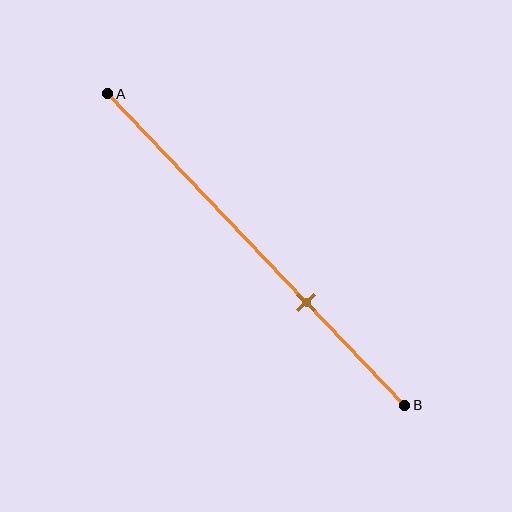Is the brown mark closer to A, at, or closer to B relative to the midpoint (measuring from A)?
The brown mark is closer to point B than the midpoint of segment AB.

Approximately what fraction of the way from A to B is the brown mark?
The brown mark is approximately 65% of the way from A to B.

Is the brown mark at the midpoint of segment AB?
No, the mark is at about 65% from A, not at the 50% midpoint.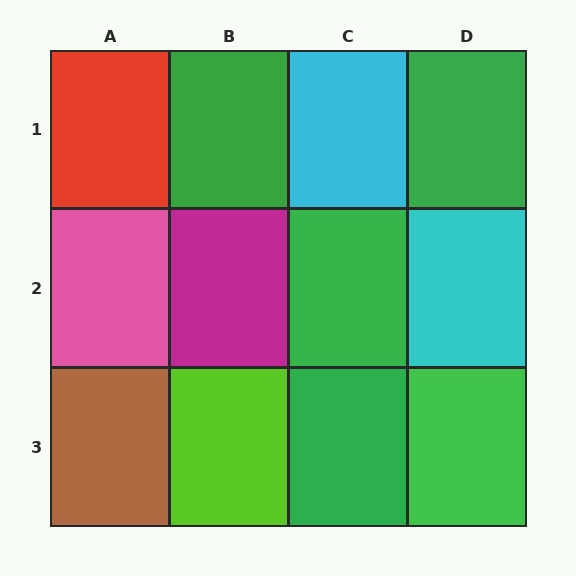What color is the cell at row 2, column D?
Cyan.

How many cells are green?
5 cells are green.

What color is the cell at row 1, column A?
Red.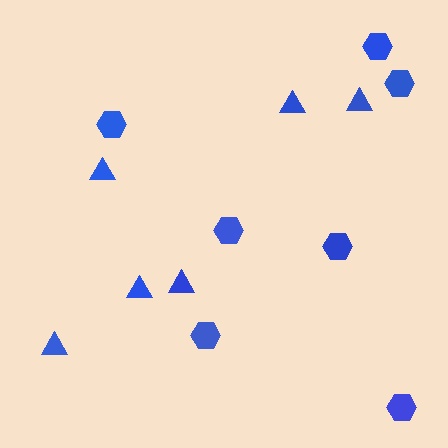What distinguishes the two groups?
There are 2 groups: one group of hexagons (7) and one group of triangles (6).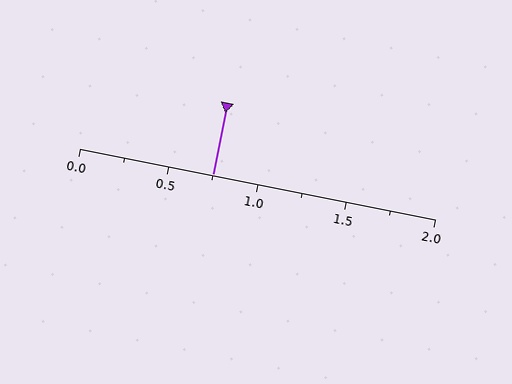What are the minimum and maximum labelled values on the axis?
The axis runs from 0.0 to 2.0.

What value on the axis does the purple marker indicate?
The marker indicates approximately 0.75.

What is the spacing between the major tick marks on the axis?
The major ticks are spaced 0.5 apart.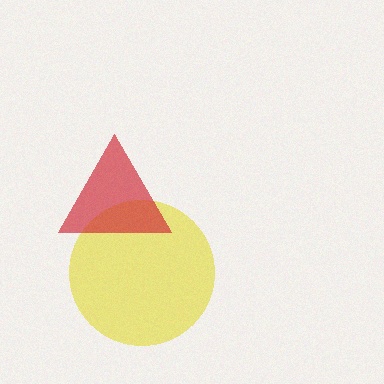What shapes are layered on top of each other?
The layered shapes are: a yellow circle, a red triangle.